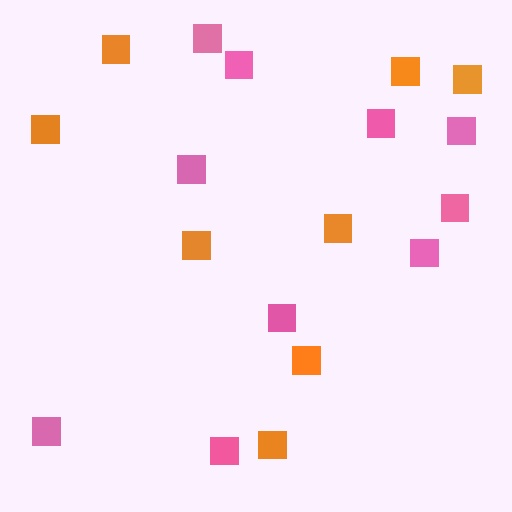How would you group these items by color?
There are 2 groups: one group of orange squares (8) and one group of pink squares (10).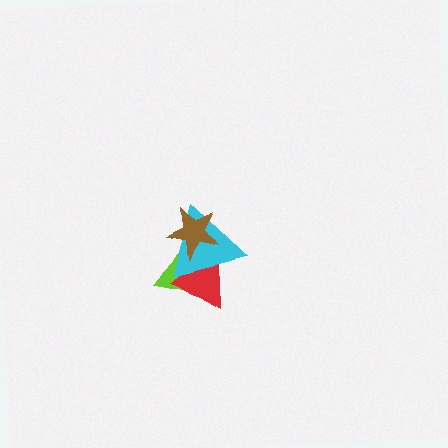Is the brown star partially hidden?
No, no other shape covers it.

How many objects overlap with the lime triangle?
3 objects overlap with the lime triangle.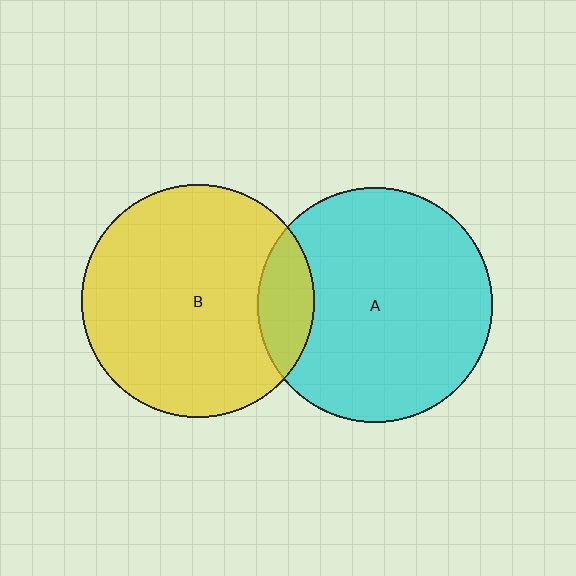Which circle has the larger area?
Circle A (cyan).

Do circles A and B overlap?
Yes.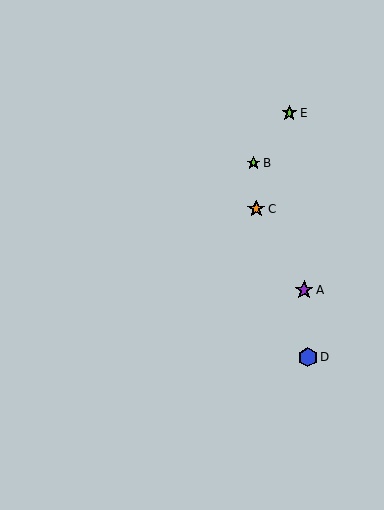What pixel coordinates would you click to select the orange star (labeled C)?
Click at (256, 209) to select the orange star C.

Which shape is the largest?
The blue hexagon (labeled D) is the largest.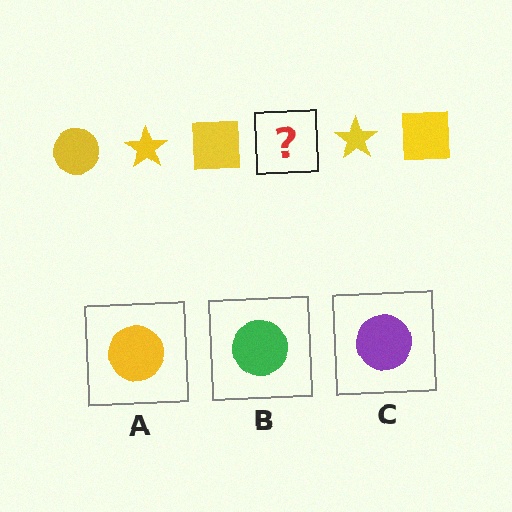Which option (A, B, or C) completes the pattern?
A.